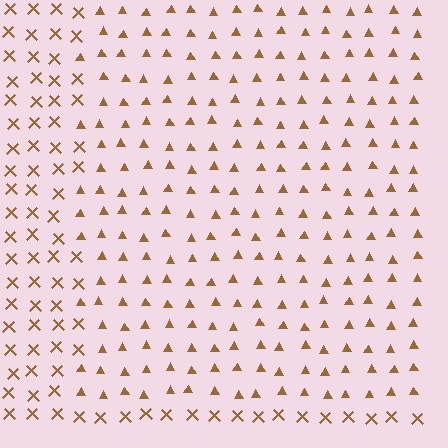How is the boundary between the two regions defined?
The boundary is defined by a change in element shape: triangles inside vs. X marks outside. All elements share the same color and spacing.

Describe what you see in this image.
The image is filled with small brown elements arranged in a uniform grid. A rectangle-shaped region contains triangles, while the surrounding area contains X marks. The boundary is defined purely by the change in element shape.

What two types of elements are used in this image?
The image uses triangles inside the rectangle region and X marks outside it.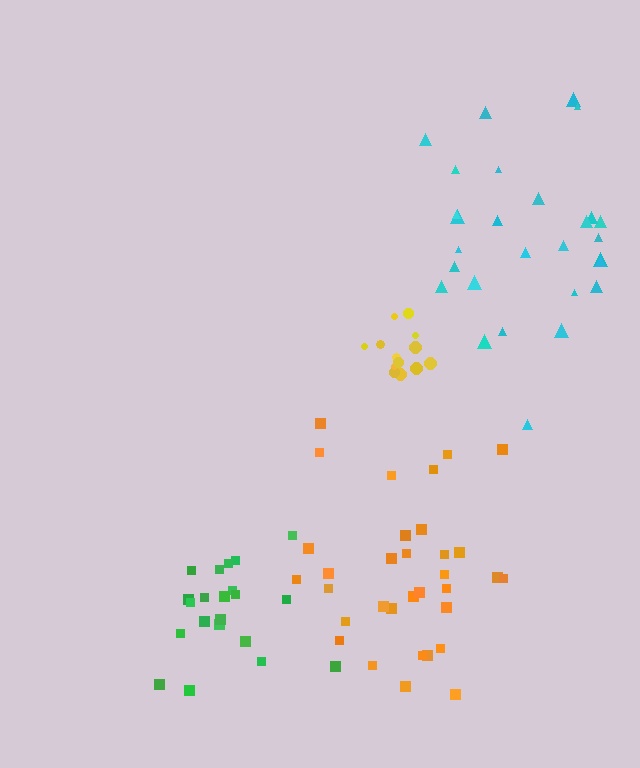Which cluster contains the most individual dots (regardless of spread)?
Orange (33).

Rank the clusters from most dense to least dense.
yellow, orange, green, cyan.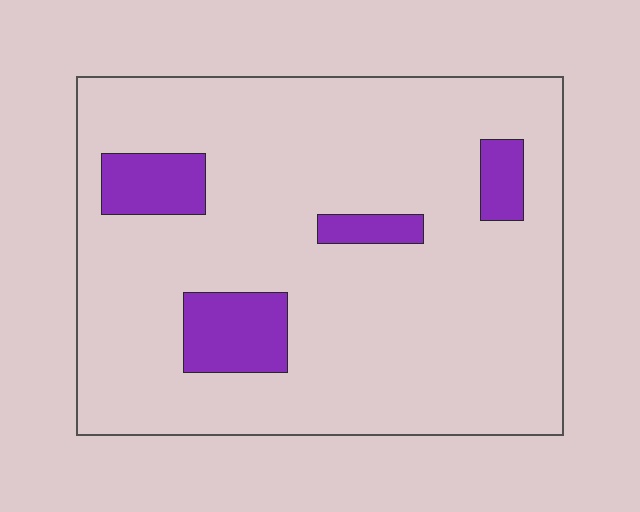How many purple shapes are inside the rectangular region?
4.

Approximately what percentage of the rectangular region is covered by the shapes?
Approximately 10%.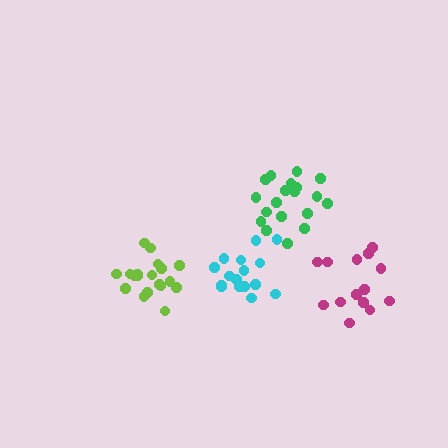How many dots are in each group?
Group 1: 14 dots, Group 2: 19 dots, Group 3: 16 dots, Group 4: 19 dots (68 total).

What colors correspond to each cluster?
The clusters are colored: magenta, green, cyan, lime.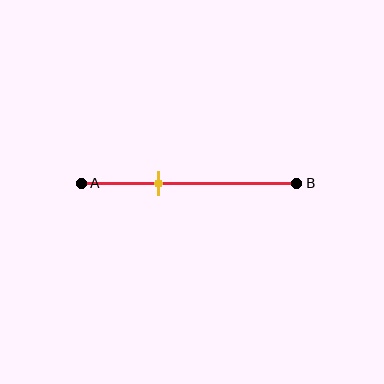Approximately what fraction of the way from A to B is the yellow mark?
The yellow mark is approximately 35% of the way from A to B.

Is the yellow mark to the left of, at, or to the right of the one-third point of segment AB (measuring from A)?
The yellow mark is approximately at the one-third point of segment AB.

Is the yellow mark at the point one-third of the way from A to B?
Yes, the mark is approximately at the one-third point.